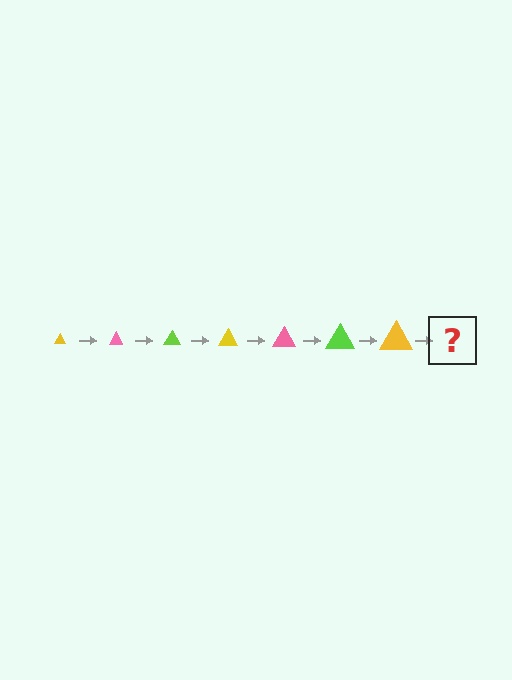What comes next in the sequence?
The next element should be a pink triangle, larger than the previous one.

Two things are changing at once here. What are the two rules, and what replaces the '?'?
The two rules are that the triangle grows larger each step and the color cycles through yellow, pink, and lime. The '?' should be a pink triangle, larger than the previous one.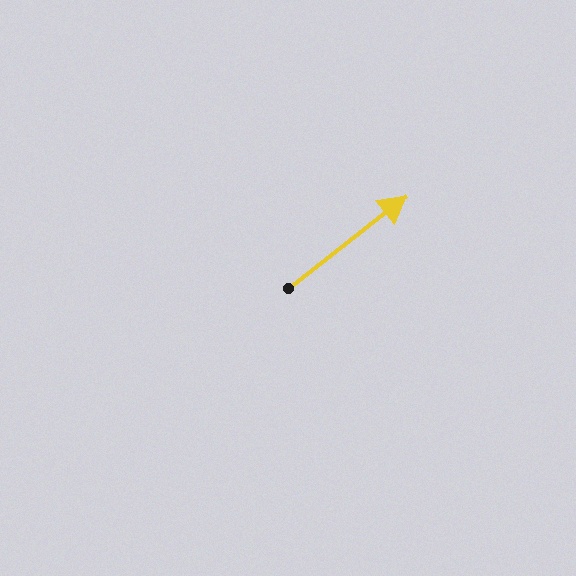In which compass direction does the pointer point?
Northeast.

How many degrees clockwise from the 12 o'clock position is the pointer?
Approximately 52 degrees.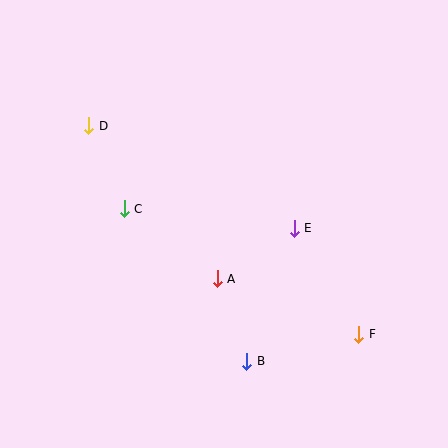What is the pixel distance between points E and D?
The distance between E and D is 230 pixels.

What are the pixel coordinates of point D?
Point D is at (89, 126).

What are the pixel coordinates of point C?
Point C is at (124, 209).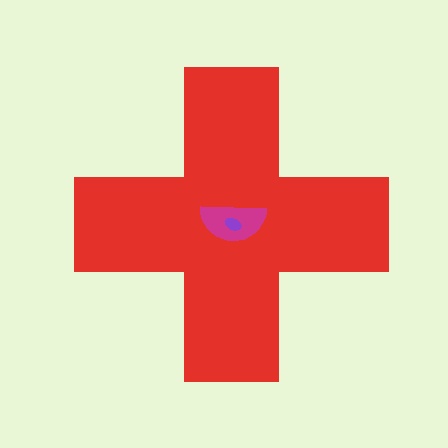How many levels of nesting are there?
3.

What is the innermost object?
The purple ellipse.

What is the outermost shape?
The red cross.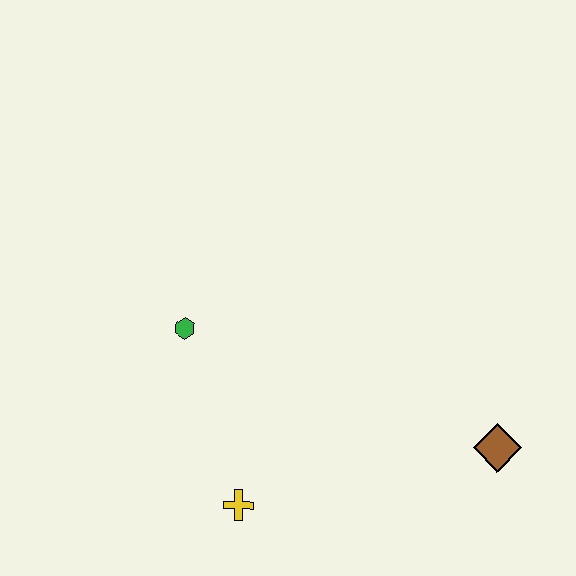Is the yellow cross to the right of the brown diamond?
No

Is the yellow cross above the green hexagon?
No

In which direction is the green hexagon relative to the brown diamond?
The green hexagon is to the left of the brown diamond.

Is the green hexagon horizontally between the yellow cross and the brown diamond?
No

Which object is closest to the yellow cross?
The green hexagon is closest to the yellow cross.